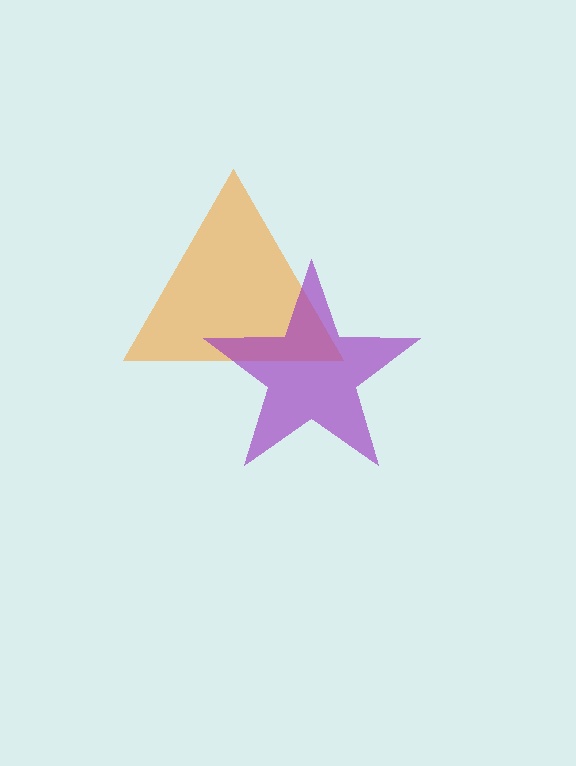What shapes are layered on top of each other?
The layered shapes are: an orange triangle, a purple star.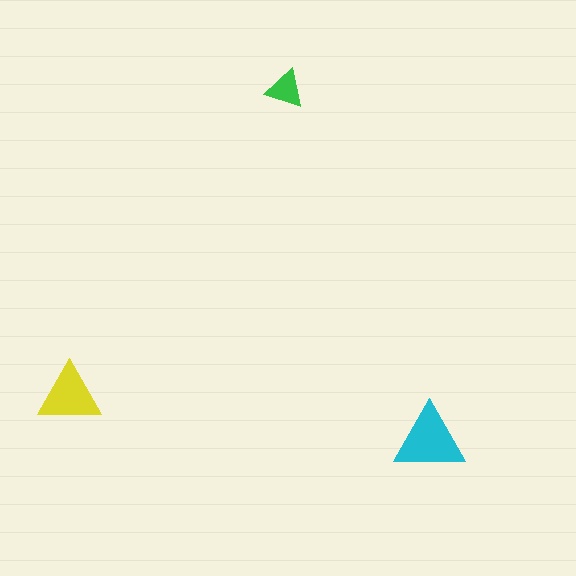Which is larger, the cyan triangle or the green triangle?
The cyan one.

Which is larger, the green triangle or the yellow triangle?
The yellow one.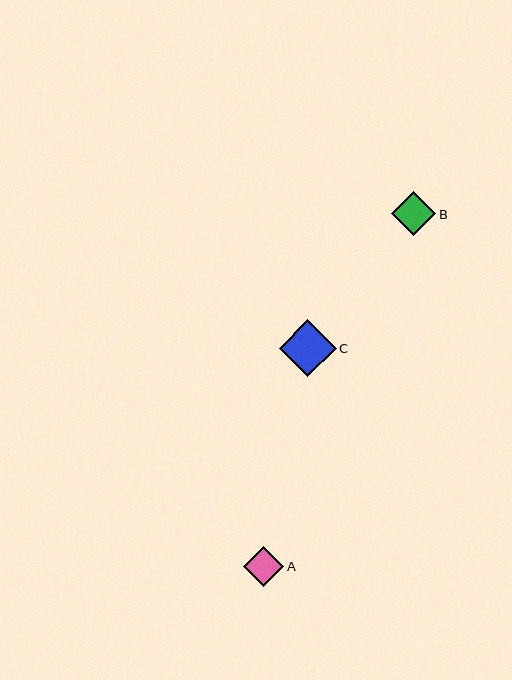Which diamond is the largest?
Diamond C is the largest with a size of approximately 56 pixels.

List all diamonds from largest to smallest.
From largest to smallest: C, B, A.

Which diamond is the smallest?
Diamond A is the smallest with a size of approximately 40 pixels.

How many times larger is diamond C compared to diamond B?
Diamond C is approximately 1.3 times the size of diamond B.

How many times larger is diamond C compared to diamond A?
Diamond C is approximately 1.4 times the size of diamond A.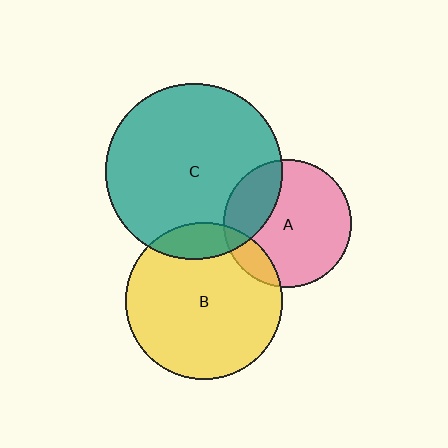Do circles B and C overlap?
Yes.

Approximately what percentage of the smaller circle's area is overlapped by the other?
Approximately 15%.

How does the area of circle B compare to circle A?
Approximately 1.5 times.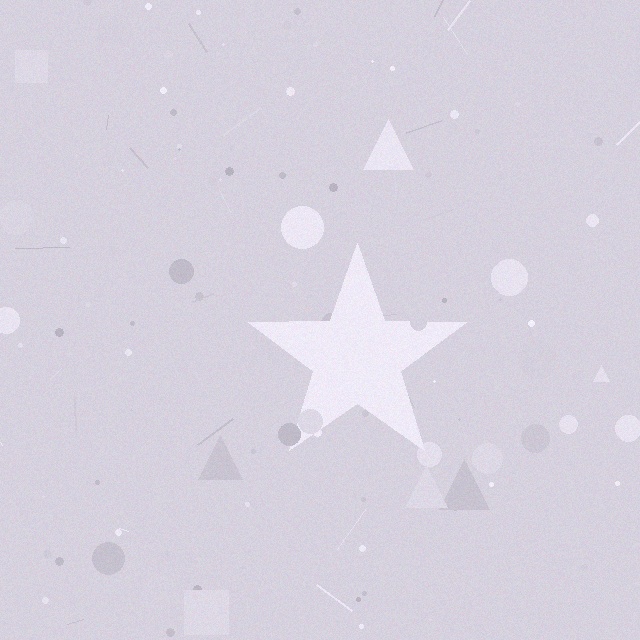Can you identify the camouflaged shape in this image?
The camouflaged shape is a star.